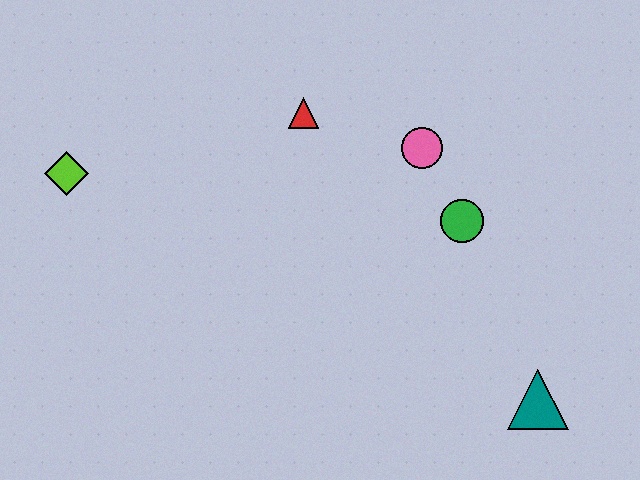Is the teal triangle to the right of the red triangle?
Yes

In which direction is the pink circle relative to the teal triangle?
The pink circle is above the teal triangle.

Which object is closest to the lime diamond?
The red triangle is closest to the lime diamond.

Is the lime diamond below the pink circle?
Yes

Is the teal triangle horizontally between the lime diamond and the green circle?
No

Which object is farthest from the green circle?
The lime diamond is farthest from the green circle.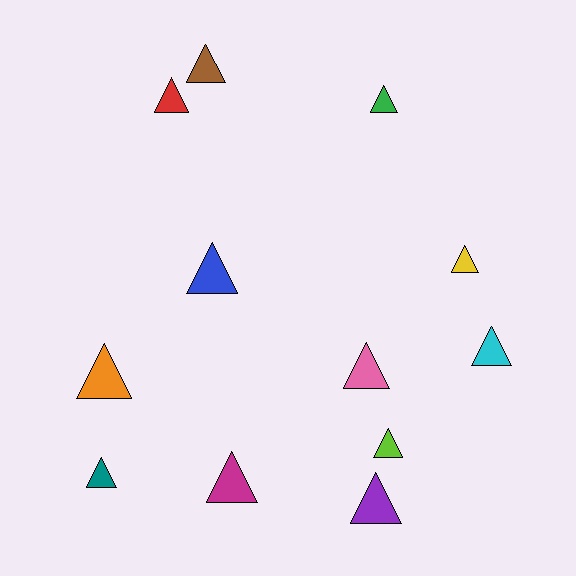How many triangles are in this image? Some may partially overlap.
There are 12 triangles.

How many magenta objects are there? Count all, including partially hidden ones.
There is 1 magenta object.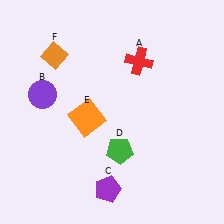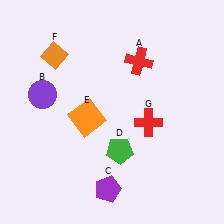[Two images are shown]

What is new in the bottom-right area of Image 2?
A red cross (G) was added in the bottom-right area of Image 2.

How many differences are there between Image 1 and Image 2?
There is 1 difference between the two images.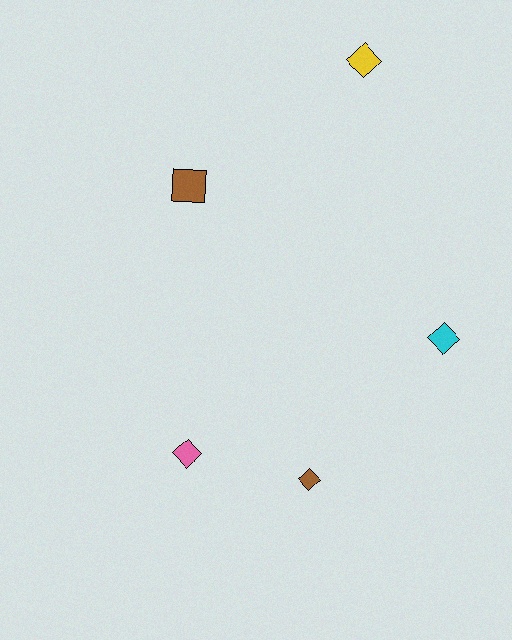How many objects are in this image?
There are 5 objects.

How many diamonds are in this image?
There are 4 diamonds.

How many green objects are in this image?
There are no green objects.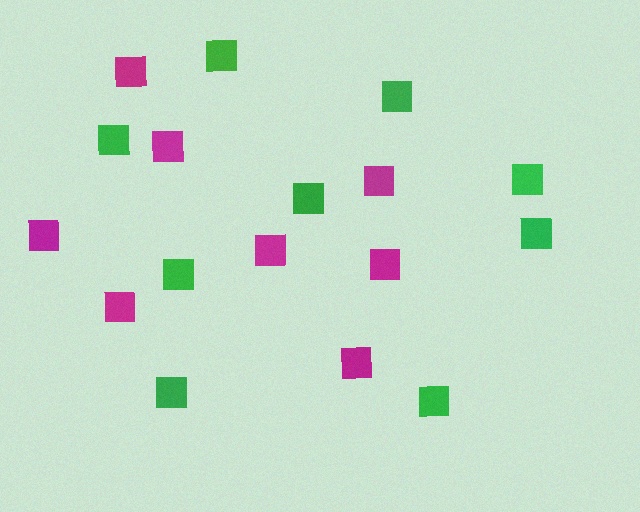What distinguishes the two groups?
There are 2 groups: one group of magenta squares (8) and one group of green squares (9).